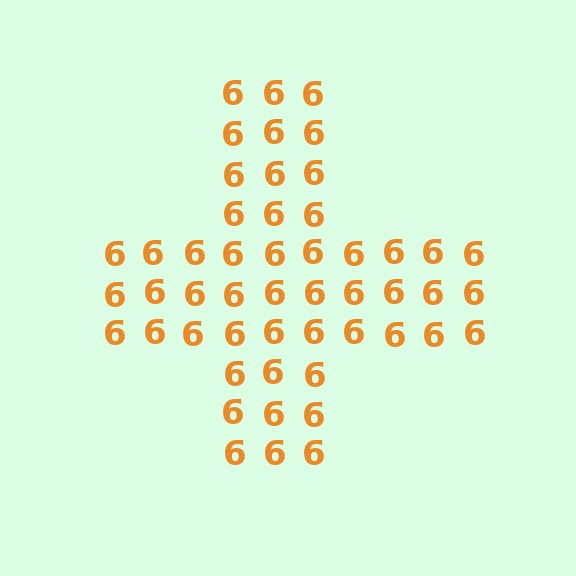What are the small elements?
The small elements are digit 6's.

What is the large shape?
The large shape is a cross.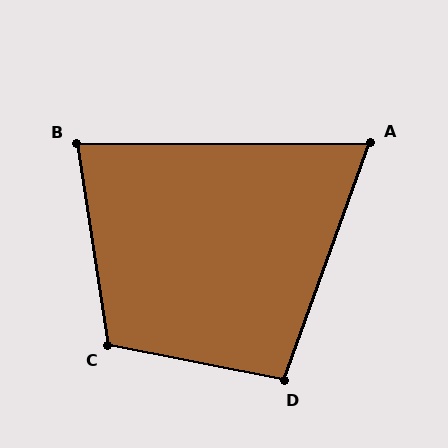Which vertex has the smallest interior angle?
A, at approximately 70 degrees.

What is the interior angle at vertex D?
Approximately 99 degrees (obtuse).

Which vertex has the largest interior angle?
C, at approximately 110 degrees.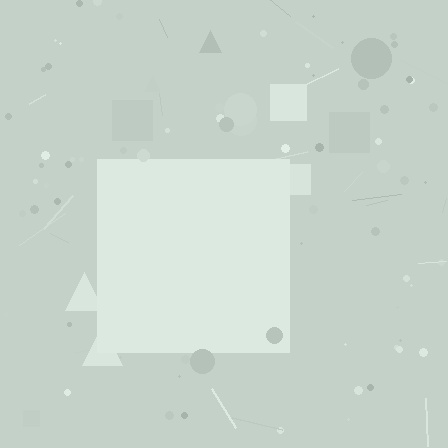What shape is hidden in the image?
A square is hidden in the image.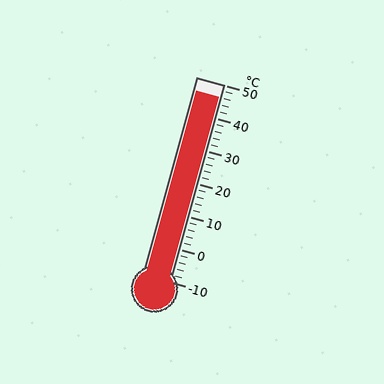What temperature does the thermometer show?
The thermometer shows approximately 46°C.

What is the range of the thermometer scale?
The thermometer scale ranges from -10°C to 50°C.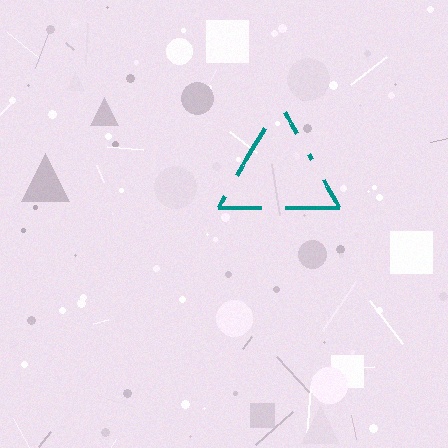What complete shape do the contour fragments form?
The contour fragments form a triangle.